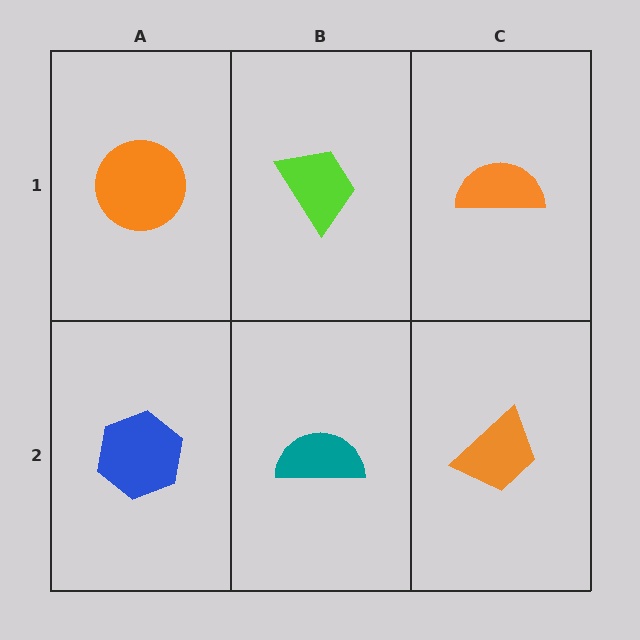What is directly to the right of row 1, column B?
An orange semicircle.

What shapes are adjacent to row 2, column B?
A lime trapezoid (row 1, column B), a blue hexagon (row 2, column A), an orange trapezoid (row 2, column C).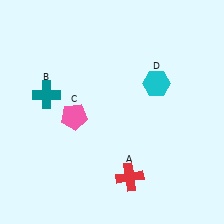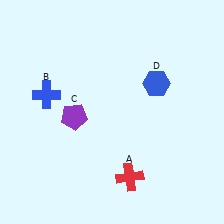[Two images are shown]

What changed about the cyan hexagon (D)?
In Image 1, D is cyan. In Image 2, it changed to blue.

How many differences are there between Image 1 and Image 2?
There are 3 differences between the two images.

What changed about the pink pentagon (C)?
In Image 1, C is pink. In Image 2, it changed to purple.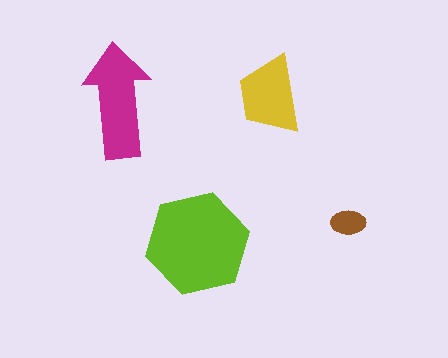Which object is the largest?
The lime hexagon.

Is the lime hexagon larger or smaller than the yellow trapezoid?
Larger.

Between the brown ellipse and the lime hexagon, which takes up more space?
The lime hexagon.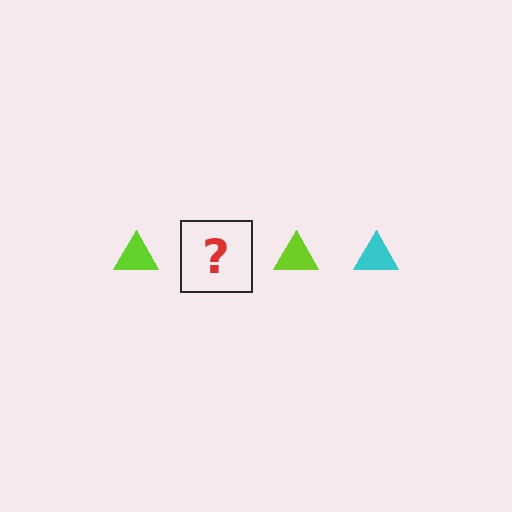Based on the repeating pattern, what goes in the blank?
The blank should be a cyan triangle.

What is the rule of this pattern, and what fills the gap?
The rule is that the pattern cycles through lime, cyan triangles. The gap should be filled with a cyan triangle.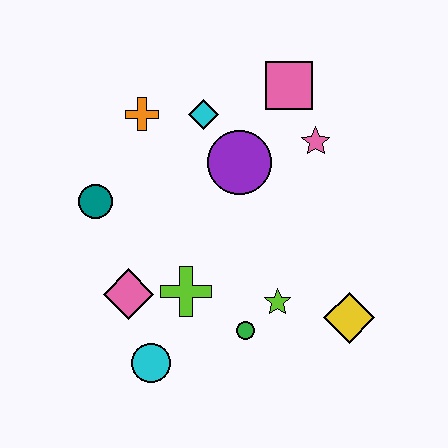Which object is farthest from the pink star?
The cyan circle is farthest from the pink star.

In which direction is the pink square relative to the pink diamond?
The pink square is above the pink diamond.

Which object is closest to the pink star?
The pink square is closest to the pink star.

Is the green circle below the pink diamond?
Yes